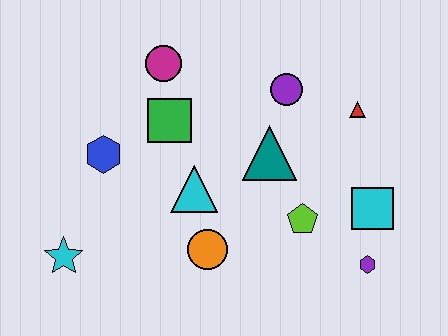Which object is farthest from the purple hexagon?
The cyan star is farthest from the purple hexagon.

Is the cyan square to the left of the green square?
No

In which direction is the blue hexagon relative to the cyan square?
The blue hexagon is to the left of the cyan square.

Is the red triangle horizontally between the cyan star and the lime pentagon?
No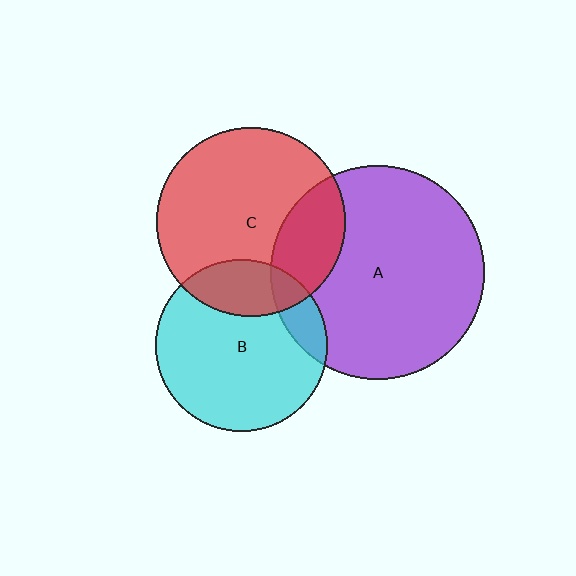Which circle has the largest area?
Circle A (purple).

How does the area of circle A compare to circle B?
Approximately 1.5 times.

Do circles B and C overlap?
Yes.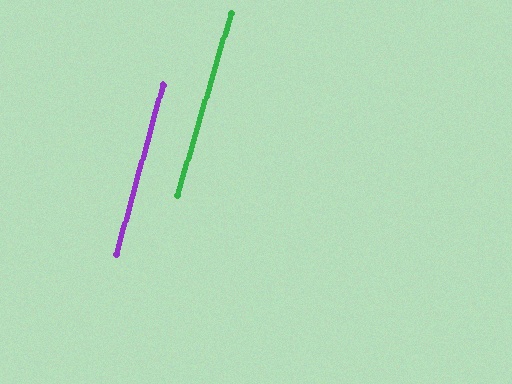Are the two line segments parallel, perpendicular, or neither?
Parallel — their directions differ by only 1.1°.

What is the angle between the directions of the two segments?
Approximately 1 degree.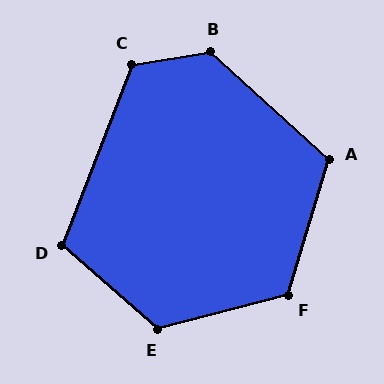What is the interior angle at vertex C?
Approximately 120 degrees (obtuse).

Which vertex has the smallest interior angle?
D, at approximately 110 degrees.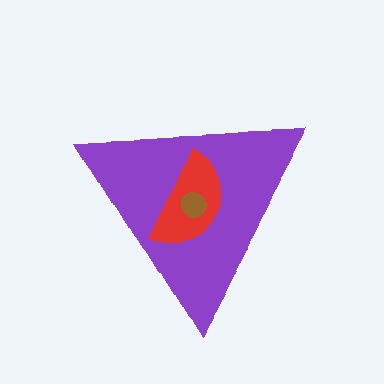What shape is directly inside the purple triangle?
The red semicircle.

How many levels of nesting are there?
3.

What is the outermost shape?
The purple triangle.